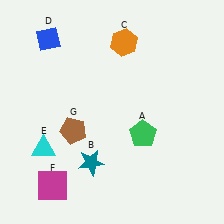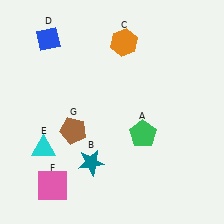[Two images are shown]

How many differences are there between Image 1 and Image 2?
There is 1 difference between the two images.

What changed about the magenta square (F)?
In Image 1, F is magenta. In Image 2, it changed to pink.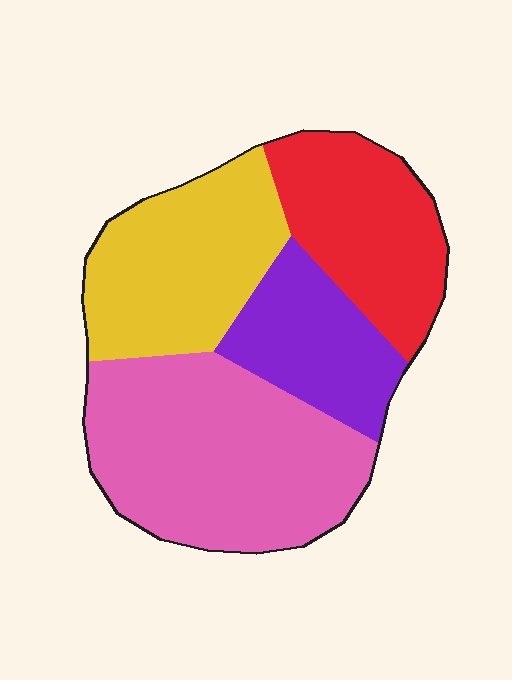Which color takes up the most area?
Pink, at roughly 35%.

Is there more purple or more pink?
Pink.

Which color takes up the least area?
Purple, at roughly 15%.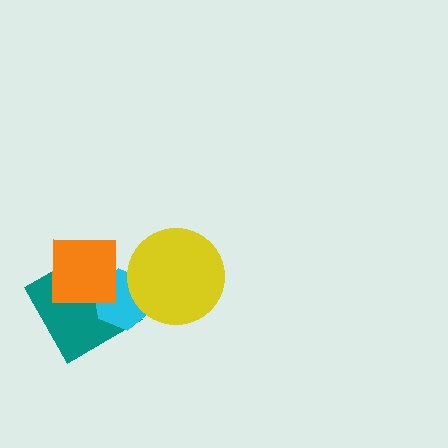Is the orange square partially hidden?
No, no other shape covers it.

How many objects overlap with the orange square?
2 objects overlap with the orange square.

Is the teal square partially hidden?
Yes, it is partially covered by another shape.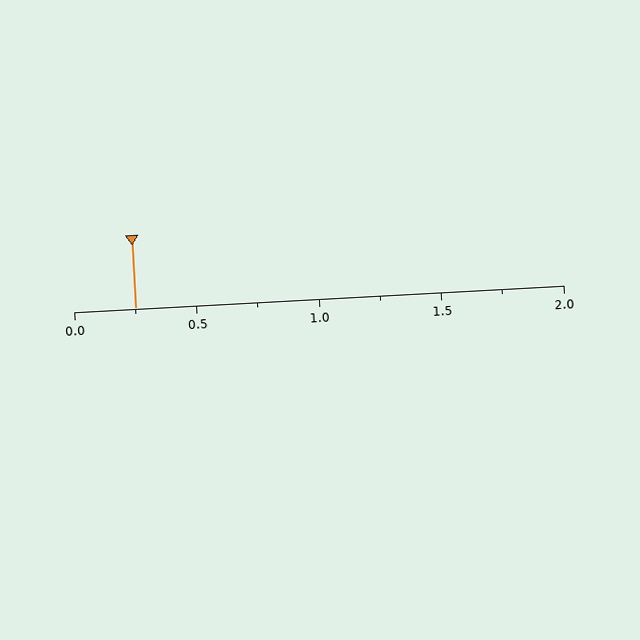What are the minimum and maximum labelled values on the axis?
The axis runs from 0.0 to 2.0.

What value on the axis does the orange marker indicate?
The marker indicates approximately 0.25.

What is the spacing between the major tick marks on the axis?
The major ticks are spaced 0.5 apart.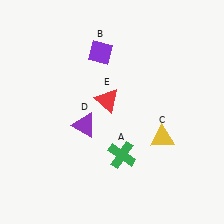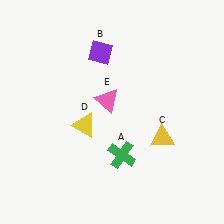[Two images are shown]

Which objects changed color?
D changed from purple to yellow. E changed from red to pink.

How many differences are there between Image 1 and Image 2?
There are 2 differences between the two images.